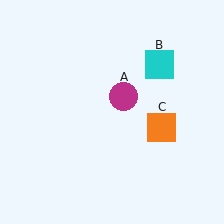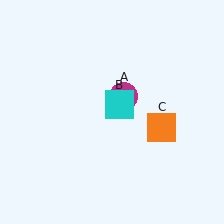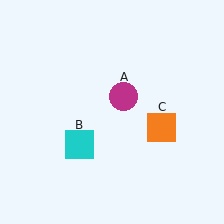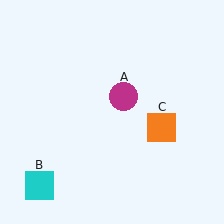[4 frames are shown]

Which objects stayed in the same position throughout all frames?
Magenta circle (object A) and orange square (object C) remained stationary.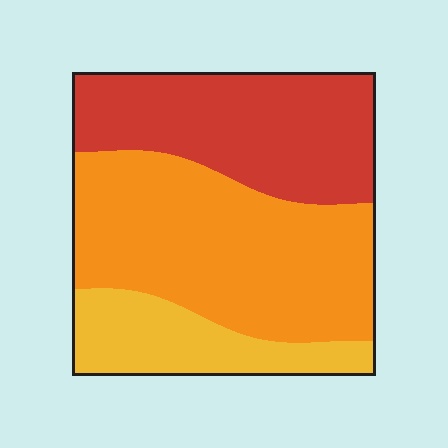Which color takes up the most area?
Orange, at roughly 45%.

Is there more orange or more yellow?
Orange.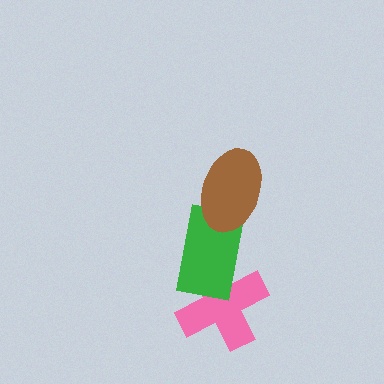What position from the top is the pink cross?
The pink cross is 3rd from the top.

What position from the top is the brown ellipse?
The brown ellipse is 1st from the top.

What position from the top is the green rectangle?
The green rectangle is 2nd from the top.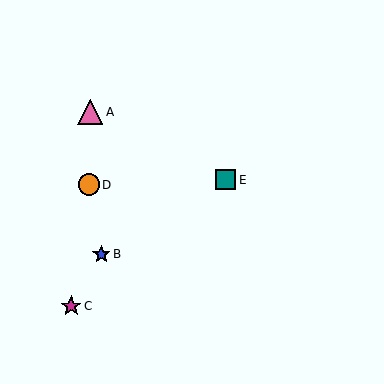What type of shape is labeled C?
Shape C is a magenta star.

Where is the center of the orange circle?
The center of the orange circle is at (89, 185).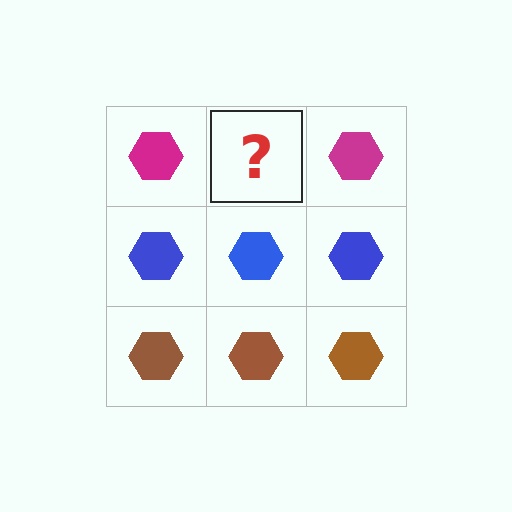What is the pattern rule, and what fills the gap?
The rule is that each row has a consistent color. The gap should be filled with a magenta hexagon.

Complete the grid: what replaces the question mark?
The question mark should be replaced with a magenta hexagon.